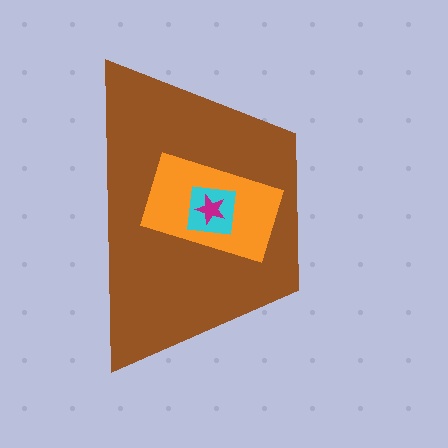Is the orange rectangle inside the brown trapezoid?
Yes.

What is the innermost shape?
The magenta star.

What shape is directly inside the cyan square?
The magenta star.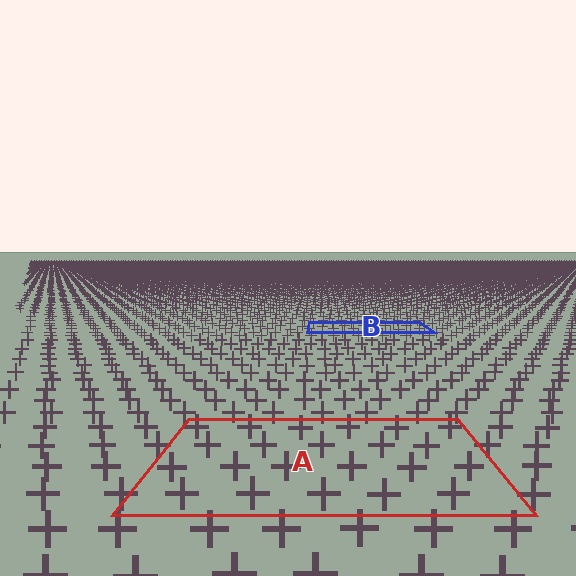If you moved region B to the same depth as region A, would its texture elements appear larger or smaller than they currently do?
They would appear larger. At a closer depth, the same texture elements are projected at a bigger on-screen size.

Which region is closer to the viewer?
Region A is closer. The texture elements there are larger and more spread out.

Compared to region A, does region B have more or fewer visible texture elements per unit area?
Region B has more texture elements per unit area — they are packed more densely because it is farther away.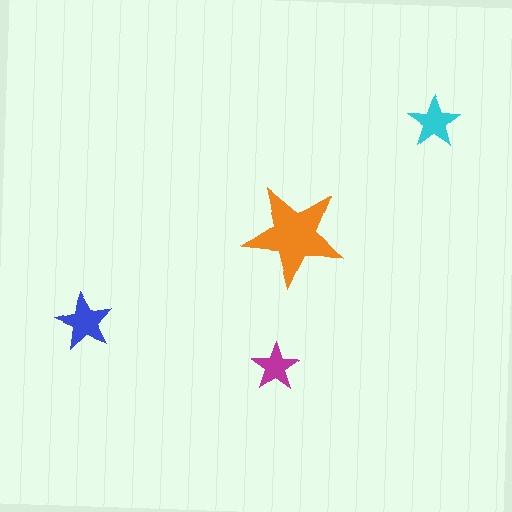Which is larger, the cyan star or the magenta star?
The cyan one.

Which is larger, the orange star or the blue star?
The orange one.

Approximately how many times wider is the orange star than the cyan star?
About 2 times wider.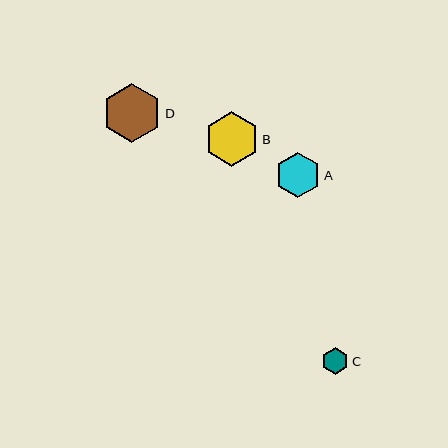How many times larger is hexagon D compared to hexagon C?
Hexagon D is approximately 2.2 times the size of hexagon C.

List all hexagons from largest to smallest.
From largest to smallest: D, B, A, C.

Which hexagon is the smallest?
Hexagon C is the smallest with a size of approximately 27 pixels.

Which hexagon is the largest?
Hexagon D is the largest with a size of approximately 59 pixels.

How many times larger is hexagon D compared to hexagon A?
Hexagon D is approximately 1.3 times the size of hexagon A.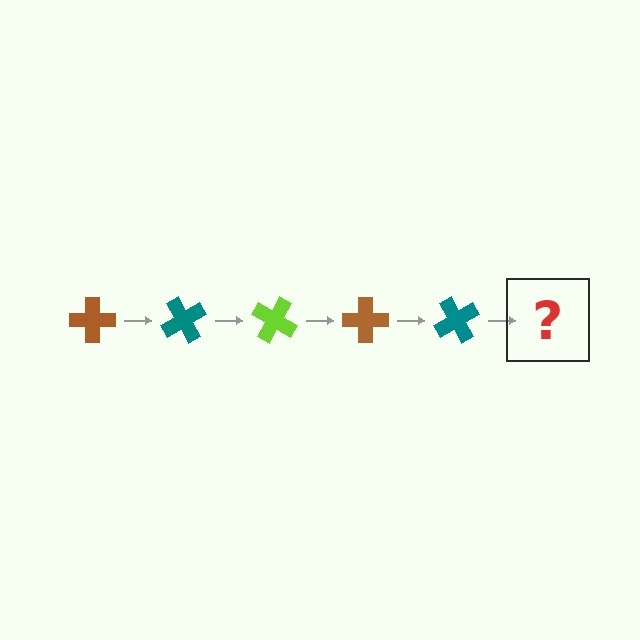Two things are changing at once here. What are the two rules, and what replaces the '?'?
The two rules are that it rotates 60 degrees each step and the color cycles through brown, teal, and lime. The '?' should be a lime cross, rotated 300 degrees from the start.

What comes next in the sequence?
The next element should be a lime cross, rotated 300 degrees from the start.